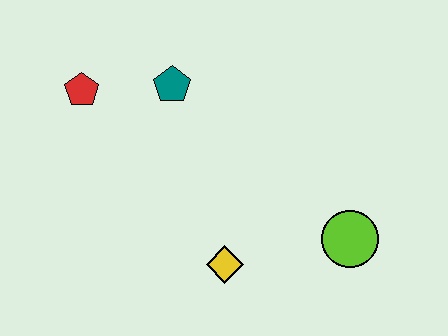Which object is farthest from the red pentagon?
The lime circle is farthest from the red pentagon.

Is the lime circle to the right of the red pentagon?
Yes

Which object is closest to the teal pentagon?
The red pentagon is closest to the teal pentagon.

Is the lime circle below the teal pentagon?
Yes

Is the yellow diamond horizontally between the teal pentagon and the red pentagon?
No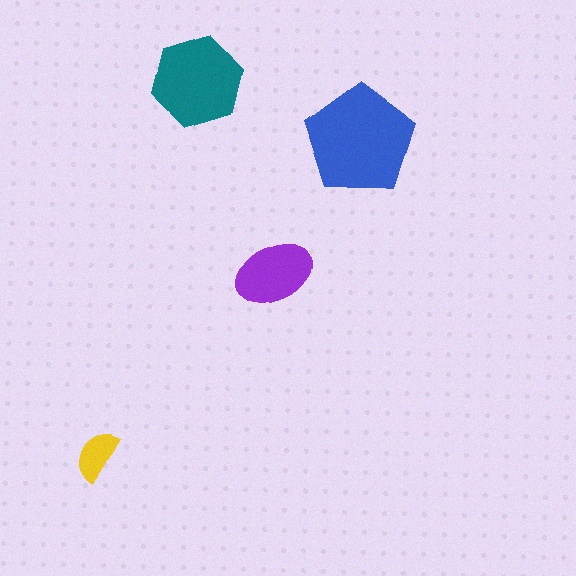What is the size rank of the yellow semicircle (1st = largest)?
4th.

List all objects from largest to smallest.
The blue pentagon, the teal hexagon, the purple ellipse, the yellow semicircle.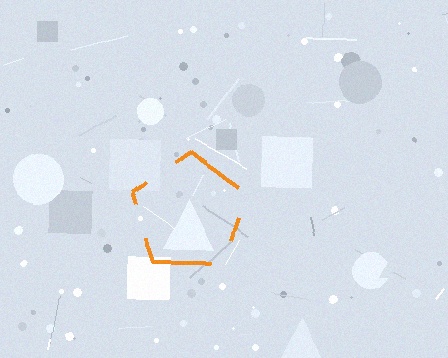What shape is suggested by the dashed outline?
The dashed outline suggests a pentagon.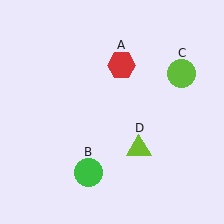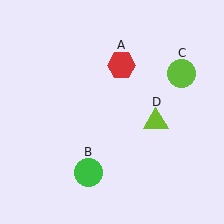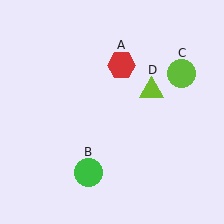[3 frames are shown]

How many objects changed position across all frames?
1 object changed position: lime triangle (object D).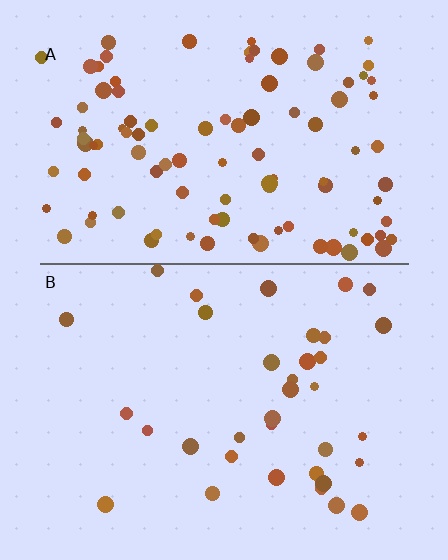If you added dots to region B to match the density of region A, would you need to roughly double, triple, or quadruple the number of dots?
Approximately triple.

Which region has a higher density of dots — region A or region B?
A (the top).